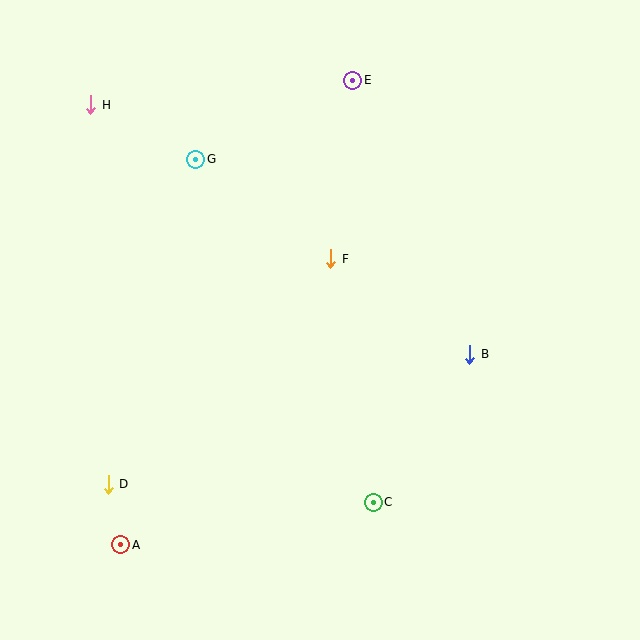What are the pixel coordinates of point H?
Point H is at (91, 105).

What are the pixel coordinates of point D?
Point D is at (108, 484).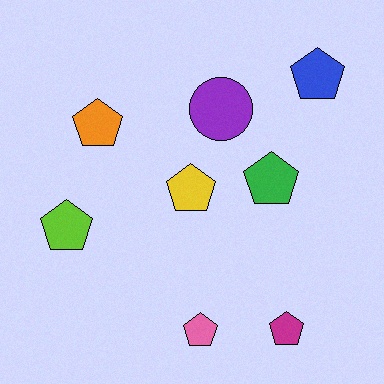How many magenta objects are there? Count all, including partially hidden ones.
There is 1 magenta object.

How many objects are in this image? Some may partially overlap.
There are 8 objects.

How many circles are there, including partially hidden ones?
There is 1 circle.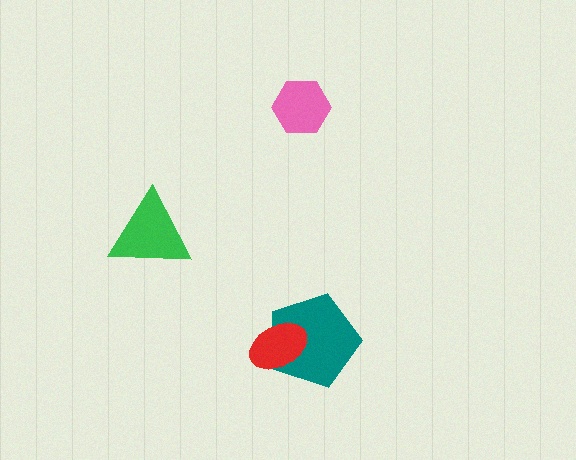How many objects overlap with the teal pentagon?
1 object overlaps with the teal pentagon.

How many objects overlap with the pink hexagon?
0 objects overlap with the pink hexagon.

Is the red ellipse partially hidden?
No, no other shape covers it.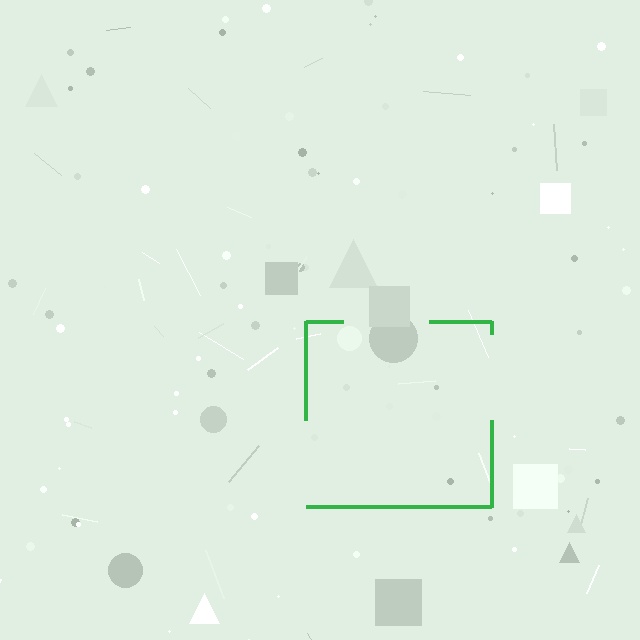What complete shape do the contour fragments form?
The contour fragments form a square.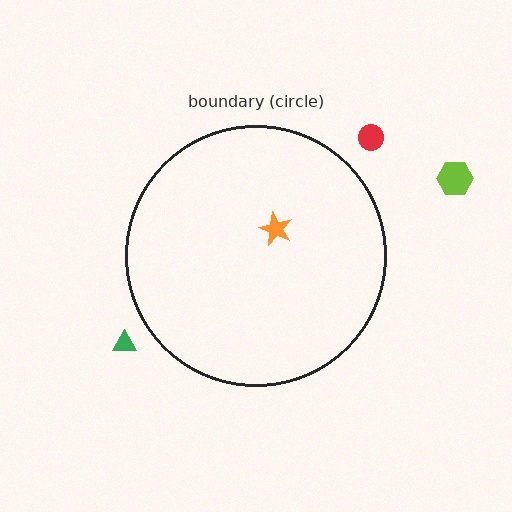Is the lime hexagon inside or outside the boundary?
Outside.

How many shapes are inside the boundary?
1 inside, 3 outside.